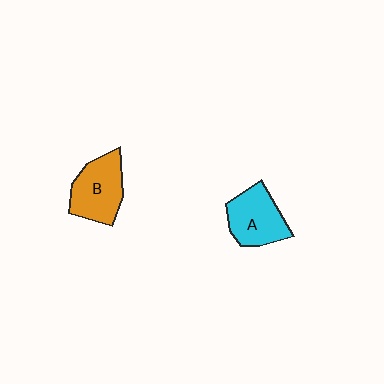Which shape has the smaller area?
Shape A (cyan).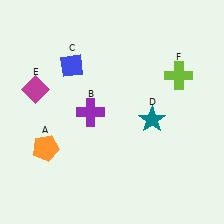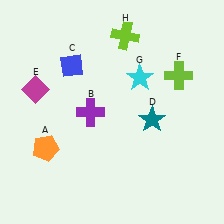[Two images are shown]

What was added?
A cyan star (G), a lime cross (H) were added in Image 2.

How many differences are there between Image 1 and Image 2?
There are 2 differences between the two images.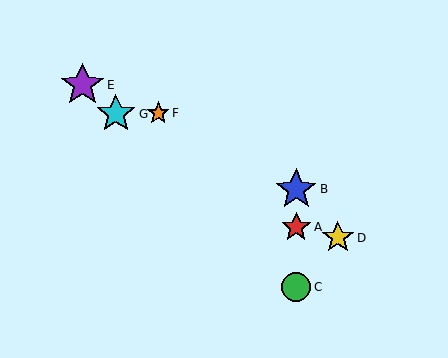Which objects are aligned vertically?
Objects A, B, C are aligned vertically.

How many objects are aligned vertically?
3 objects (A, B, C) are aligned vertically.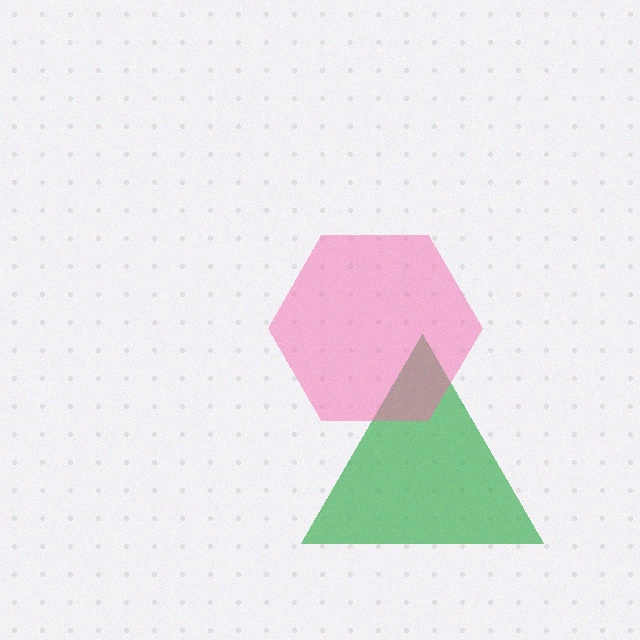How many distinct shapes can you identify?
There are 2 distinct shapes: a green triangle, a pink hexagon.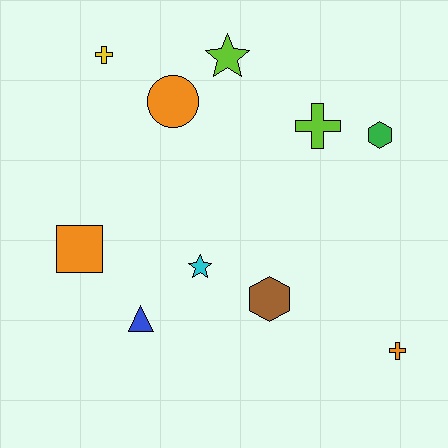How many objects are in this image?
There are 10 objects.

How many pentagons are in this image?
There are no pentagons.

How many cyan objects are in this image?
There is 1 cyan object.